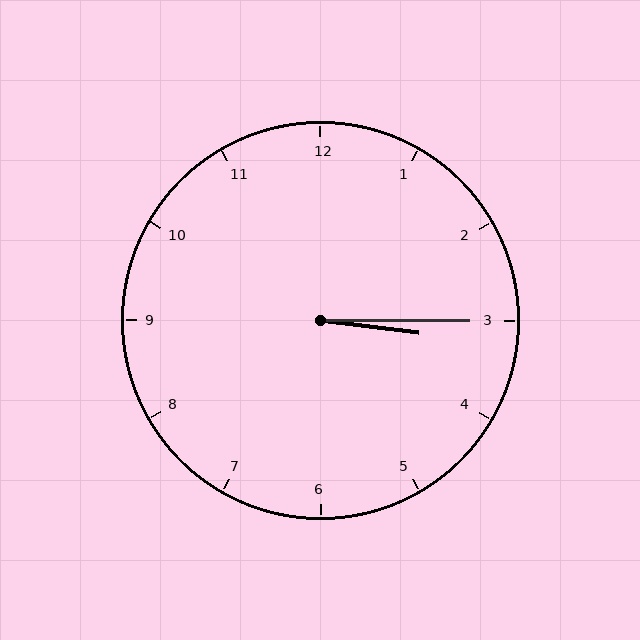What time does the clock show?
3:15.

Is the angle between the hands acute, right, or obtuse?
It is acute.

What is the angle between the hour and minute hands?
Approximately 8 degrees.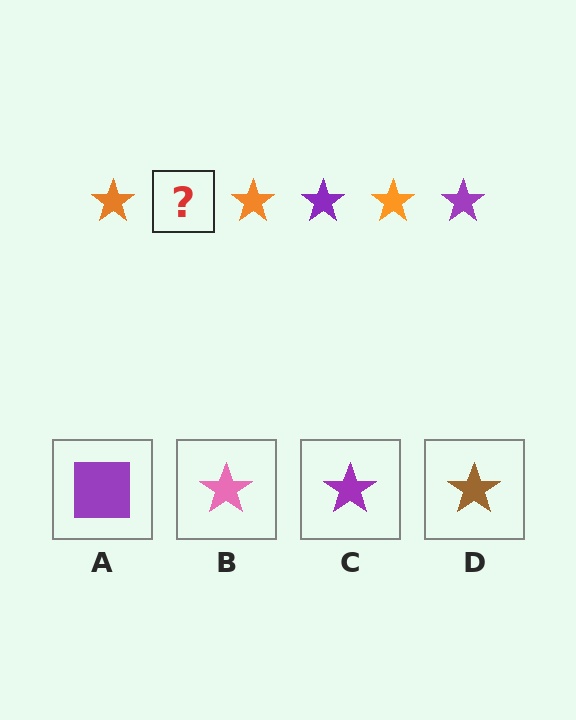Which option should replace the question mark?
Option C.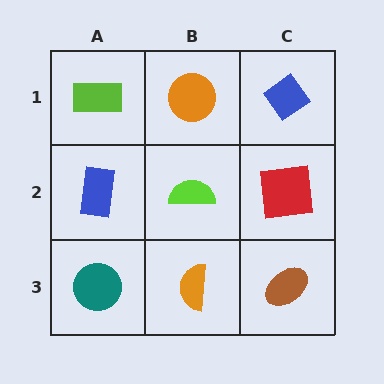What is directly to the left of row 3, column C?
An orange semicircle.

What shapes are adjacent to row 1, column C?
A red square (row 2, column C), an orange circle (row 1, column B).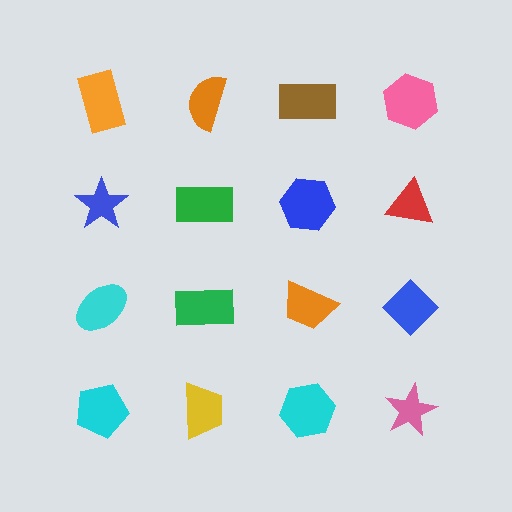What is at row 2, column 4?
A red triangle.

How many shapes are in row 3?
4 shapes.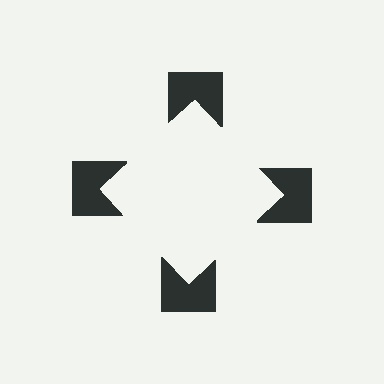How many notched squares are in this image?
There are 4 — one at each vertex of the illusory square.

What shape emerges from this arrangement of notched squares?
An illusory square — its edges are inferred from the aligned wedge cuts in the notched squares, not physically drawn.